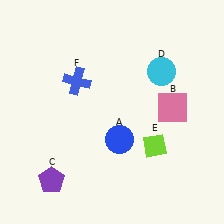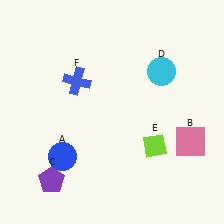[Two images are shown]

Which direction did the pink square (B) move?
The pink square (B) moved down.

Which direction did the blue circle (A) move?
The blue circle (A) moved left.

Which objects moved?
The objects that moved are: the blue circle (A), the pink square (B).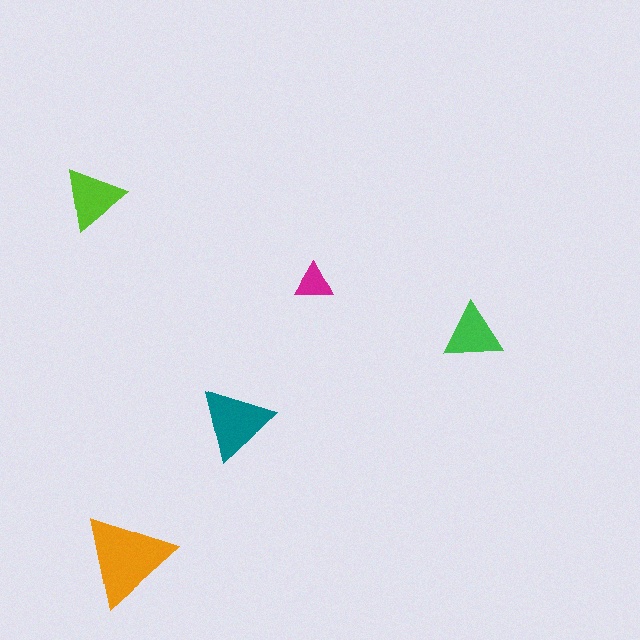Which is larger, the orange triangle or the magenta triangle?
The orange one.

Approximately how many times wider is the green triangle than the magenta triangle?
About 1.5 times wider.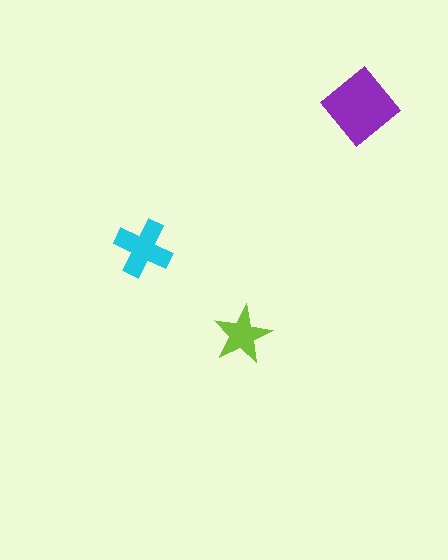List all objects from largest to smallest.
The purple diamond, the cyan cross, the lime star.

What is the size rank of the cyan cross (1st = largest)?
2nd.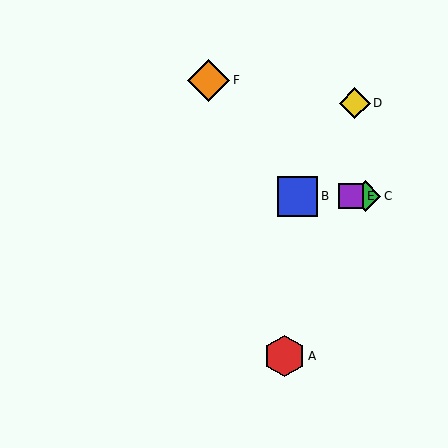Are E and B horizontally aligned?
Yes, both are at y≈196.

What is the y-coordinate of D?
Object D is at y≈103.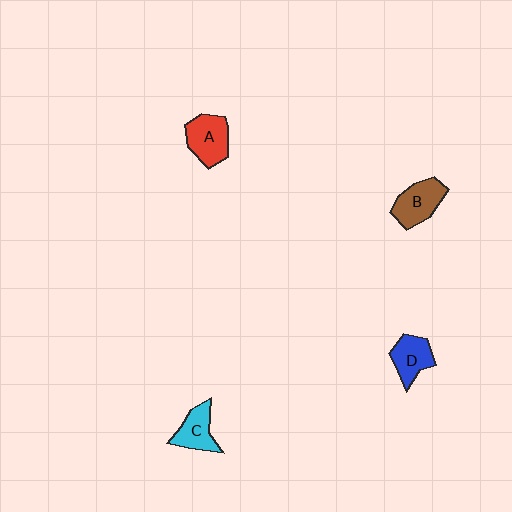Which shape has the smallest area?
Shape C (cyan).